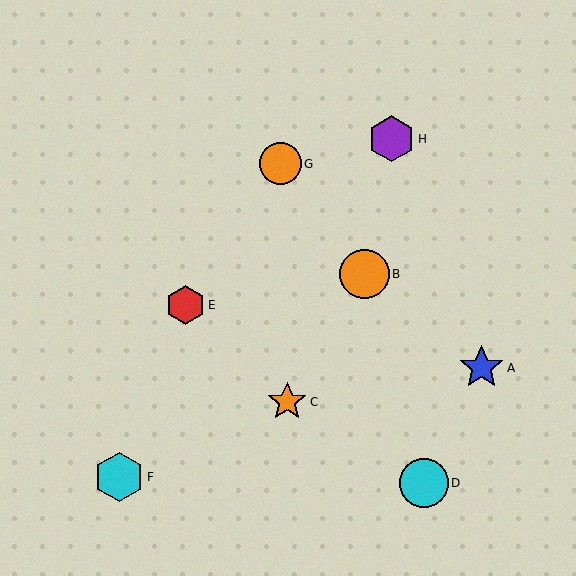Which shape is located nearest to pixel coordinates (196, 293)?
The red hexagon (labeled E) at (185, 305) is nearest to that location.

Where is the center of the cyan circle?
The center of the cyan circle is at (424, 483).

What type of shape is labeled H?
Shape H is a purple hexagon.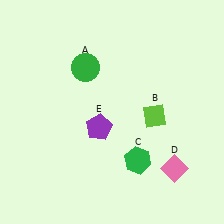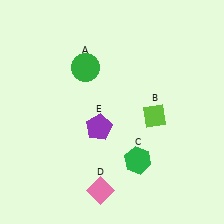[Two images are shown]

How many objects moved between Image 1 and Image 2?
1 object moved between the two images.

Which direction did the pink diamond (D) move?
The pink diamond (D) moved left.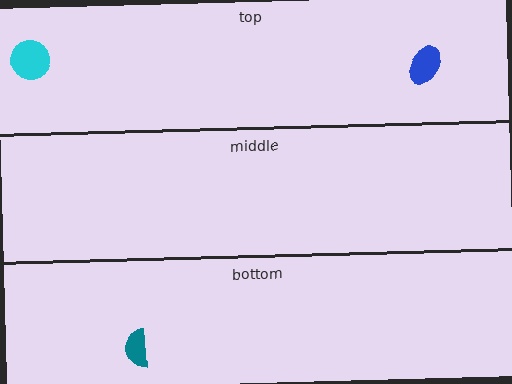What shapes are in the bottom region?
The teal semicircle.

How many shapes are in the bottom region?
1.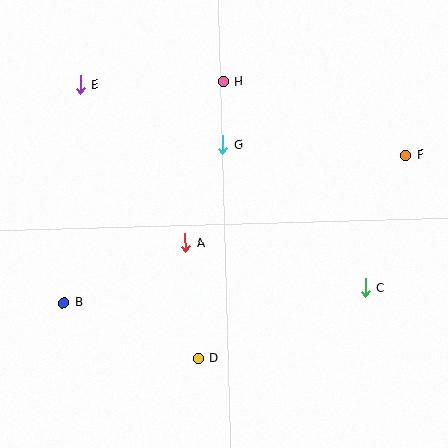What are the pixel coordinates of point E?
Point E is at (80, 85).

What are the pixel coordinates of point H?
Point H is at (223, 82).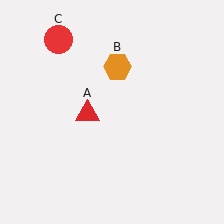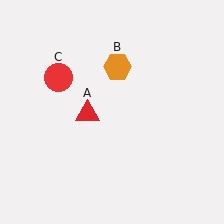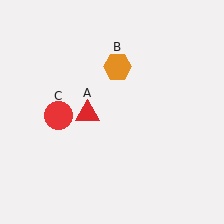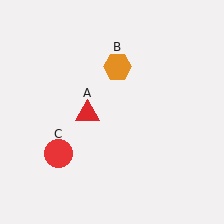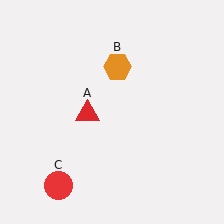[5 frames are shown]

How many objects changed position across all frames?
1 object changed position: red circle (object C).